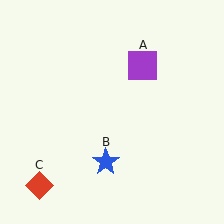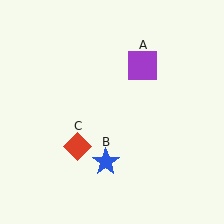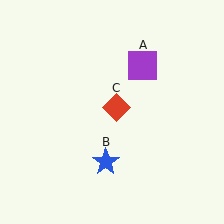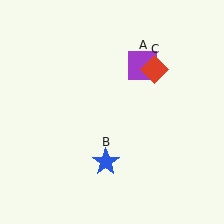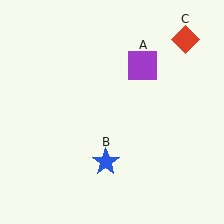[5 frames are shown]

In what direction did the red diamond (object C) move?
The red diamond (object C) moved up and to the right.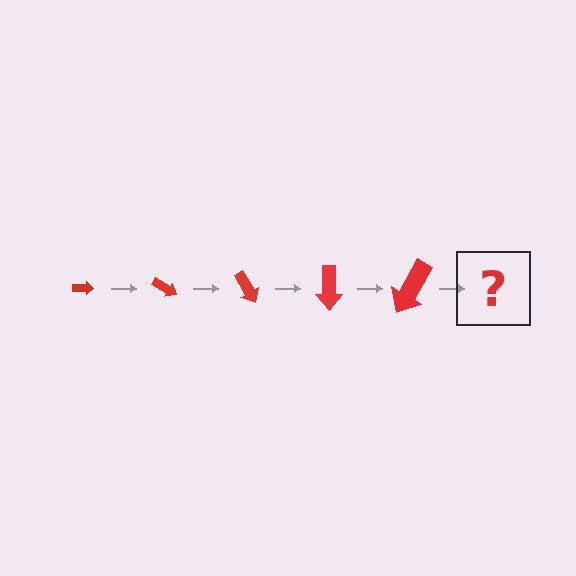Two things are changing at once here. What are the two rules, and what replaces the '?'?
The two rules are that the arrow grows larger each step and it rotates 30 degrees each step. The '?' should be an arrow, larger than the previous one and rotated 150 degrees from the start.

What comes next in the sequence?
The next element should be an arrow, larger than the previous one and rotated 150 degrees from the start.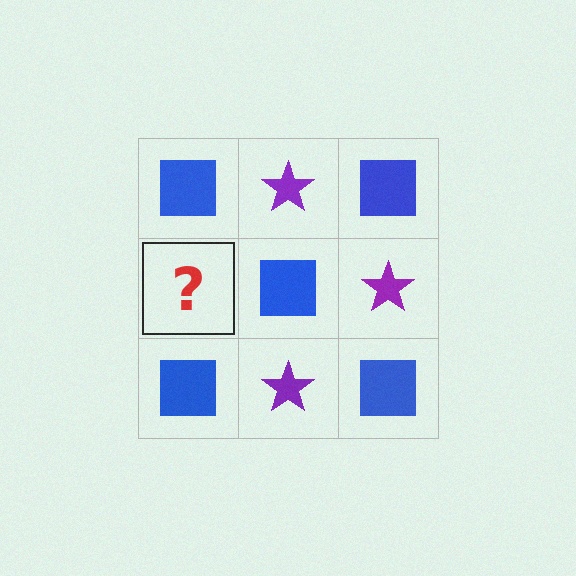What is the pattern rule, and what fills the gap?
The rule is that it alternates blue square and purple star in a checkerboard pattern. The gap should be filled with a purple star.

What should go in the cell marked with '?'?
The missing cell should contain a purple star.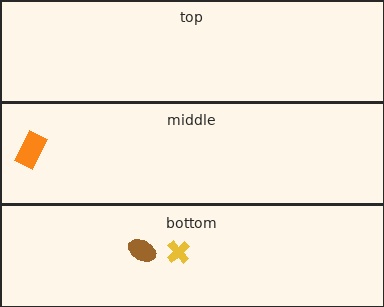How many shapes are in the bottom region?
2.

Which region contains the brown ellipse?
The bottom region.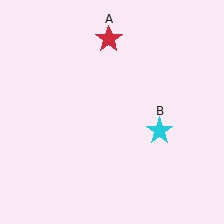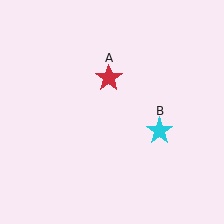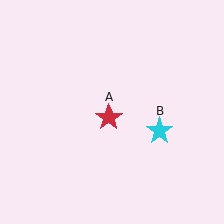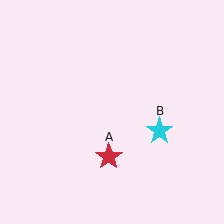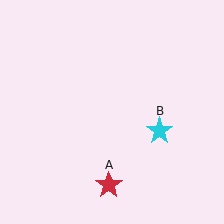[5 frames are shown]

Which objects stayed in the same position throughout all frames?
Cyan star (object B) remained stationary.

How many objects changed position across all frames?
1 object changed position: red star (object A).